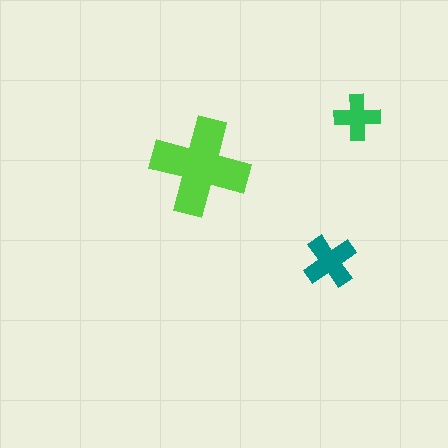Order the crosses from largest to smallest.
the lime one, the teal one, the green one.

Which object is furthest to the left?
The lime cross is leftmost.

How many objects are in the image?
There are 3 objects in the image.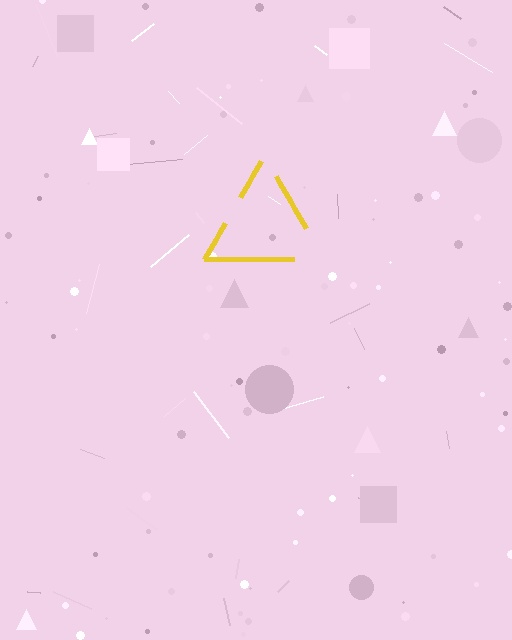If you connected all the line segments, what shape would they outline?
They would outline a triangle.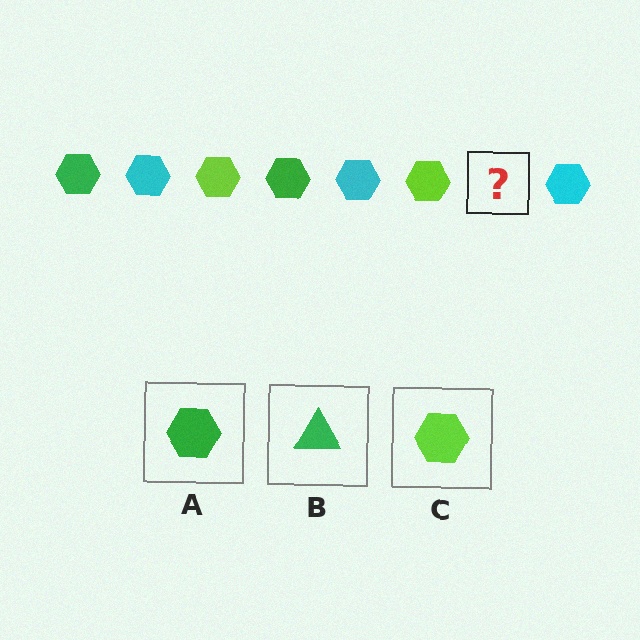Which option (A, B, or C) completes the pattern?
A.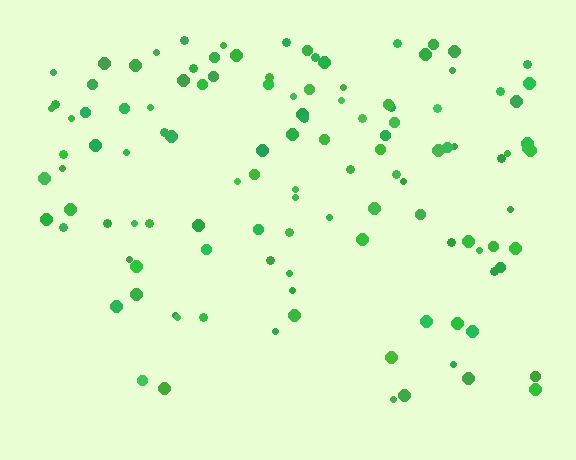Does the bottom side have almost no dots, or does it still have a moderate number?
Still a moderate number, just noticeably fewer than the top.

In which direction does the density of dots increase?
From bottom to top, with the top side densest.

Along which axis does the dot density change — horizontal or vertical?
Vertical.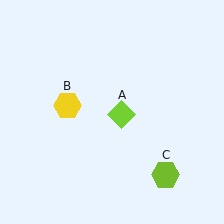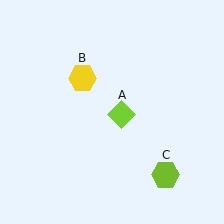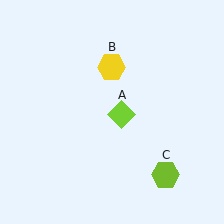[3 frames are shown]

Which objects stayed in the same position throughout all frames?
Lime diamond (object A) and lime hexagon (object C) remained stationary.